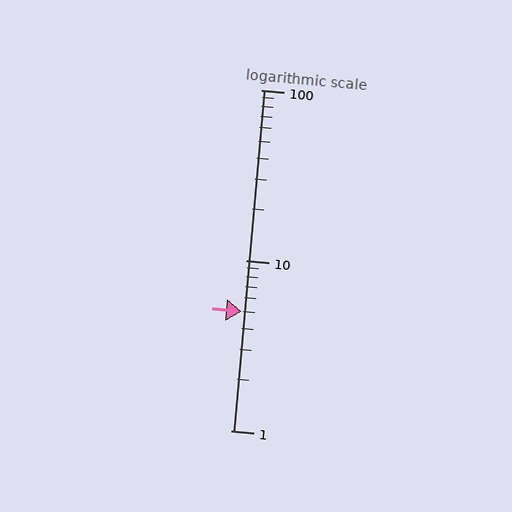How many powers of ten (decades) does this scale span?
The scale spans 2 decades, from 1 to 100.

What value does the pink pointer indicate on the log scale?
The pointer indicates approximately 5.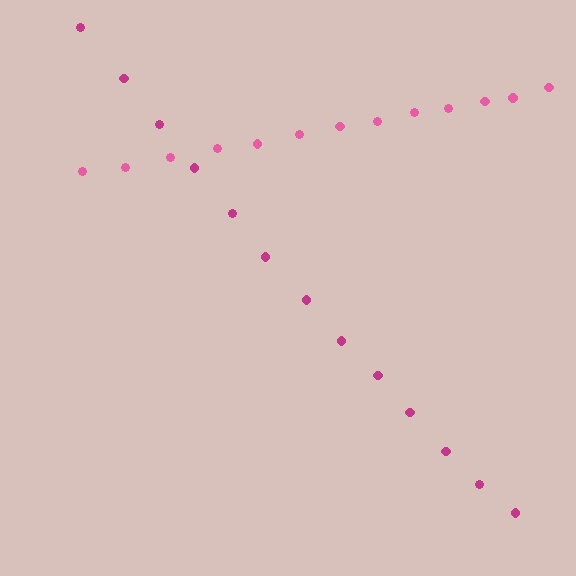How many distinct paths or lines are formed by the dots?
There are 2 distinct paths.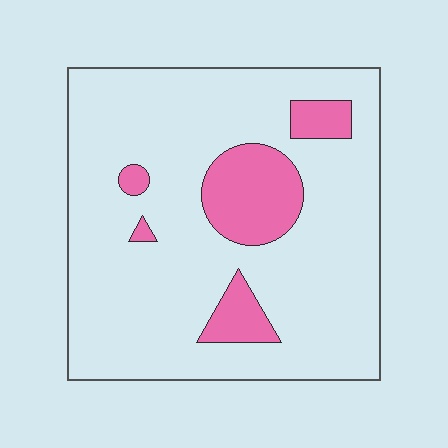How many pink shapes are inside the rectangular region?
5.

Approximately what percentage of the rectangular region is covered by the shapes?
Approximately 15%.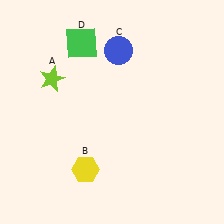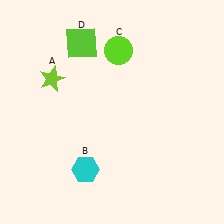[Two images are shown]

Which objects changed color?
B changed from yellow to cyan. C changed from blue to lime. D changed from green to lime.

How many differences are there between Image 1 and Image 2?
There are 3 differences between the two images.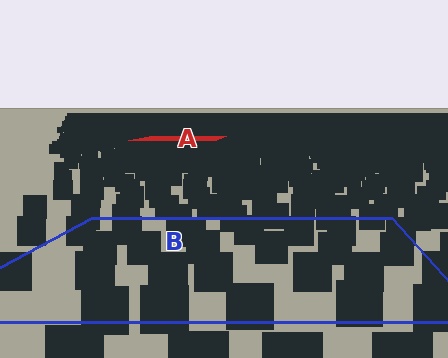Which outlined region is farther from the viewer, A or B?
Region A is farther from the viewer — the texture elements inside it appear smaller and more densely packed.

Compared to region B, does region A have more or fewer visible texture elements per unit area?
Region A has more texture elements per unit area — they are packed more densely because it is farther away.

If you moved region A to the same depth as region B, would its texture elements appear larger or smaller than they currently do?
They would appear larger. At a closer depth, the same texture elements are projected at a bigger on-screen size.